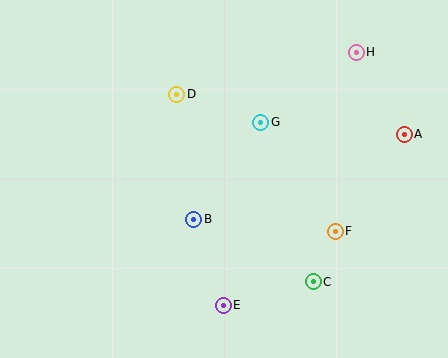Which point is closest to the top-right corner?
Point H is closest to the top-right corner.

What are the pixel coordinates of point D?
Point D is at (177, 94).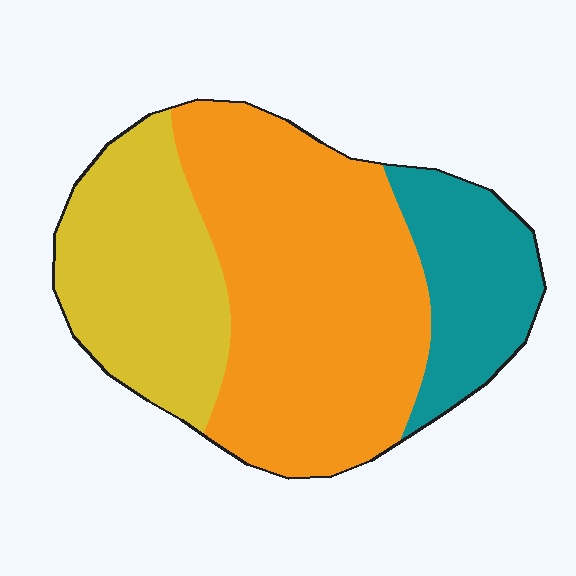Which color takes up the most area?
Orange, at roughly 55%.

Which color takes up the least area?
Teal, at roughly 20%.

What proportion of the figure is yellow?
Yellow covers around 30% of the figure.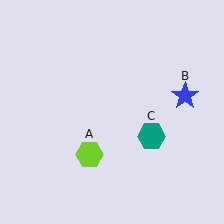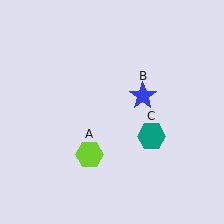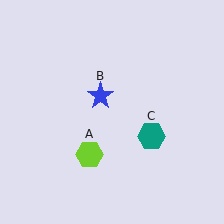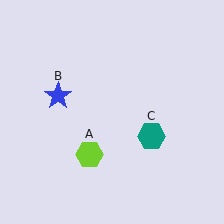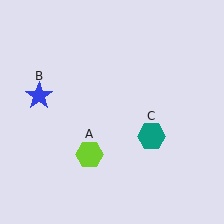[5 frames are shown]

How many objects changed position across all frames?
1 object changed position: blue star (object B).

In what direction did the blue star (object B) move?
The blue star (object B) moved left.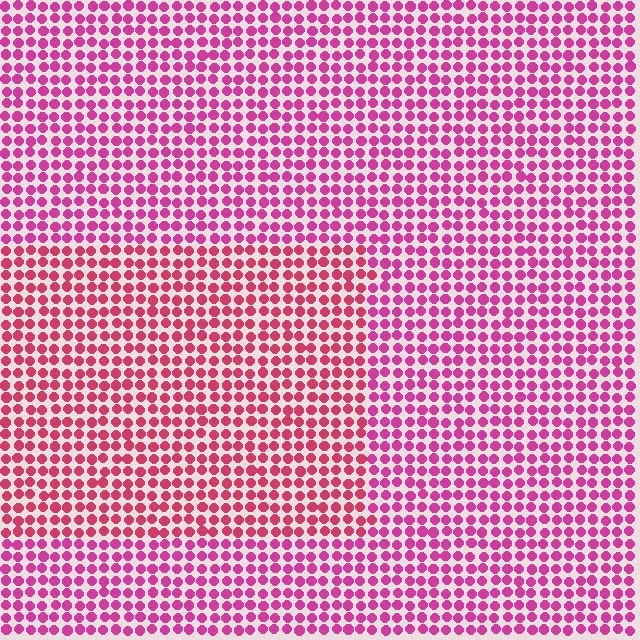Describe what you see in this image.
The image is filled with small magenta elements in a uniform arrangement. A rectangle-shaped region is visible where the elements are tinted to a slightly different hue, forming a subtle color boundary.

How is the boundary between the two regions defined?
The boundary is defined purely by a slight shift in hue (about 22 degrees). Spacing, size, and orientation are identical on both sides.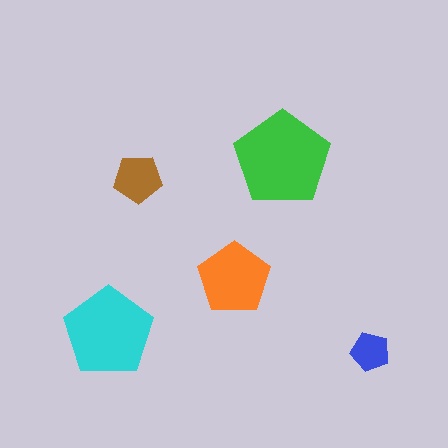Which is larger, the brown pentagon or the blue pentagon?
The brown one.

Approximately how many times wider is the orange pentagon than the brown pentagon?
About 1.5 times wider.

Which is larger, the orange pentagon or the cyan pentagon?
The cyan one.